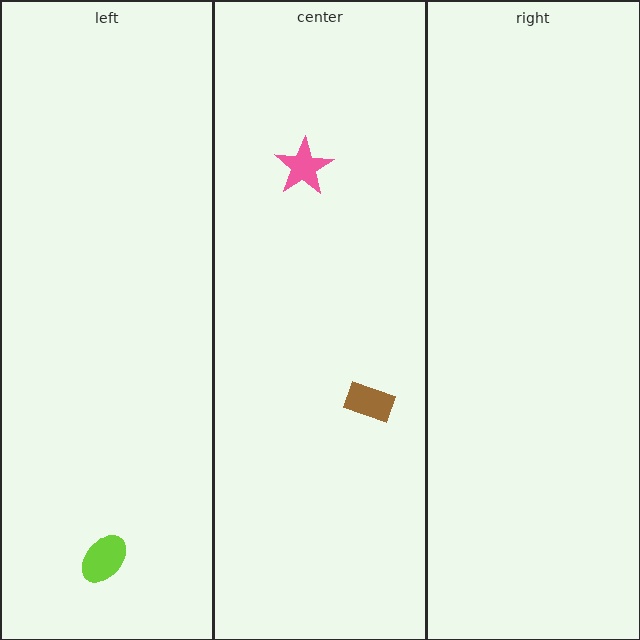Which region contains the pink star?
The center region.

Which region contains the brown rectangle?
The center region.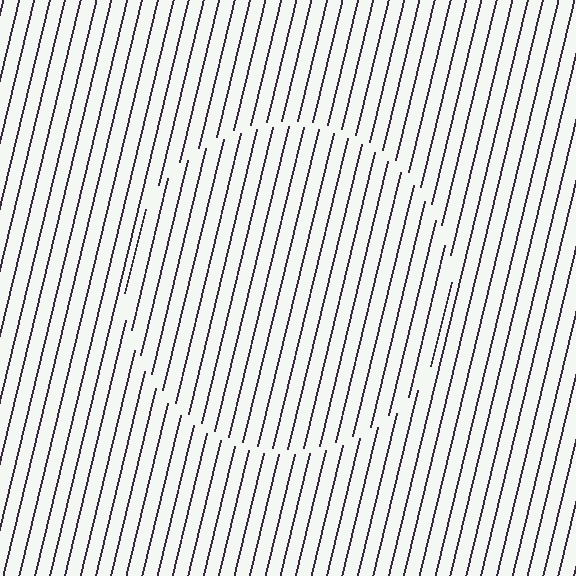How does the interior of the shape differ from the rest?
The interior of the shape contains the same grating, shifted by half a period — the contour is defined by the phase discontinuity where line-ends from the inner and outer gratings abut.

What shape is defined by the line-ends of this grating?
An illusory circle. The interior of the shape contains the same grating, shifted by half a period — the contour is defined by the phase discontinuity where line-ends from the inner and outer gratings abut.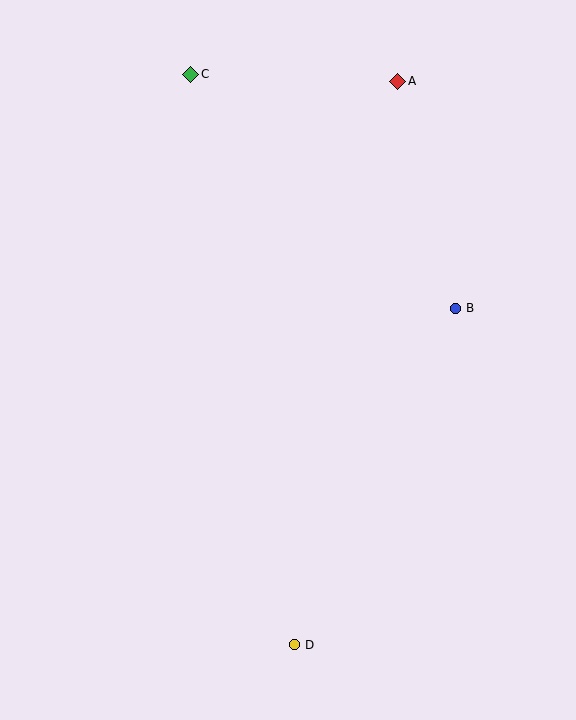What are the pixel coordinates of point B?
Point B is at (456, 308).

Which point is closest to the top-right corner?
Point A is closest to the top-right corner.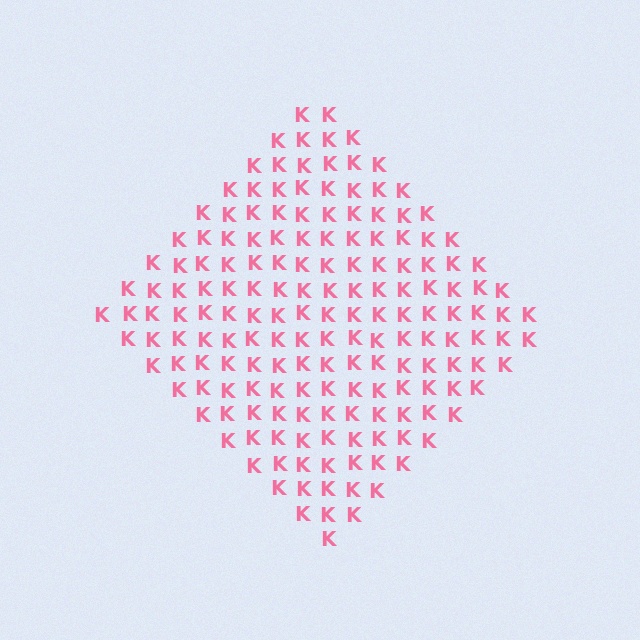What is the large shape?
The large shape is a diamond.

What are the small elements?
The small elements are letter K's.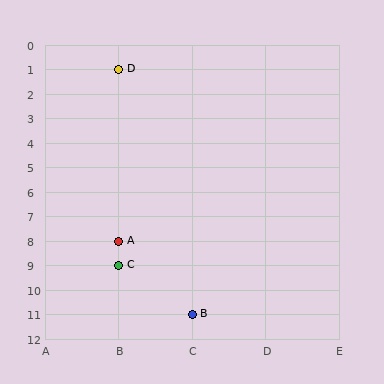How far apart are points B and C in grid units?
Points B and C are 1 column and 2 rows apart (about 2.2 grid units diagonally).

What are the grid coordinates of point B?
Point B is at grid coordinates (C, 11).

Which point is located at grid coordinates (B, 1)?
Point D is at (B, 1).